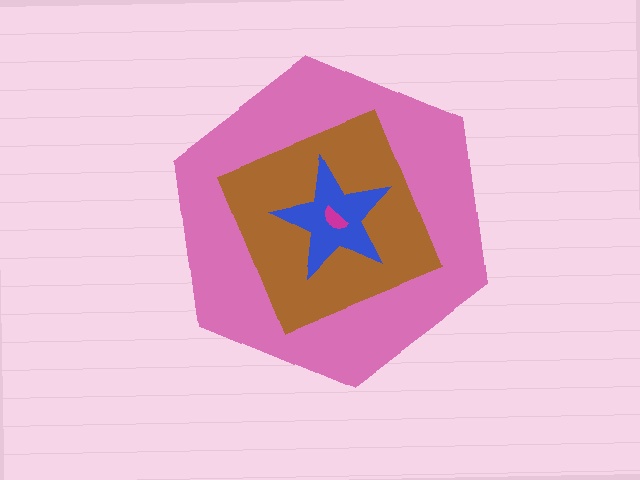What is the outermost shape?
The pink hexagon.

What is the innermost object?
The magenta semicircle.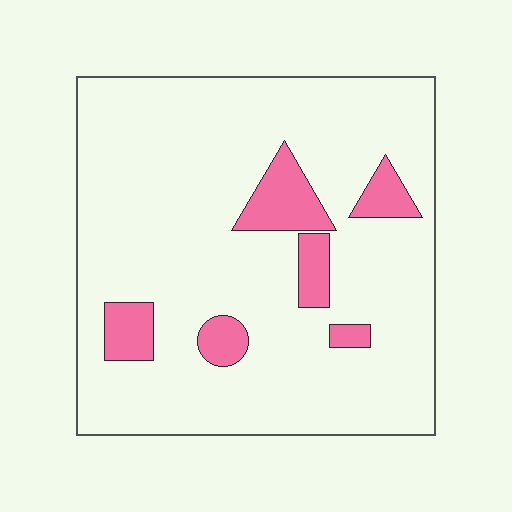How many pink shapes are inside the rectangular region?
6.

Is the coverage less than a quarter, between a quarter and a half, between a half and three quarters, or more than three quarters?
Less than a quarter.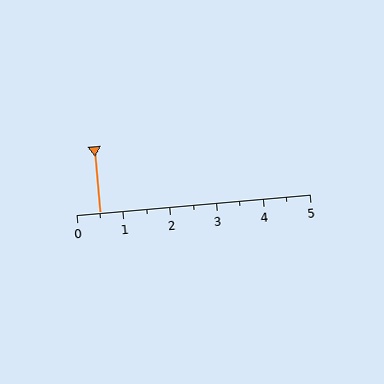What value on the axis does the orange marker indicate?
The marker indicates approximately 0.5.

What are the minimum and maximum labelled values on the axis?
The axis runs from 0 to 5.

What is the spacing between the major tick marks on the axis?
The major ticks are spaced 1 apart.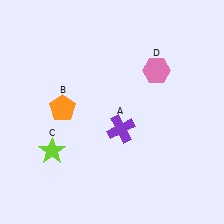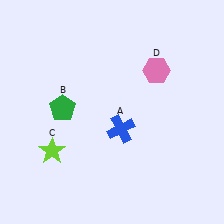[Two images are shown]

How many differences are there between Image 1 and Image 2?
There are 2 differences between the two images.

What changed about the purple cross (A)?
In Image 1, A is purple. In Image 2, it changed to blue.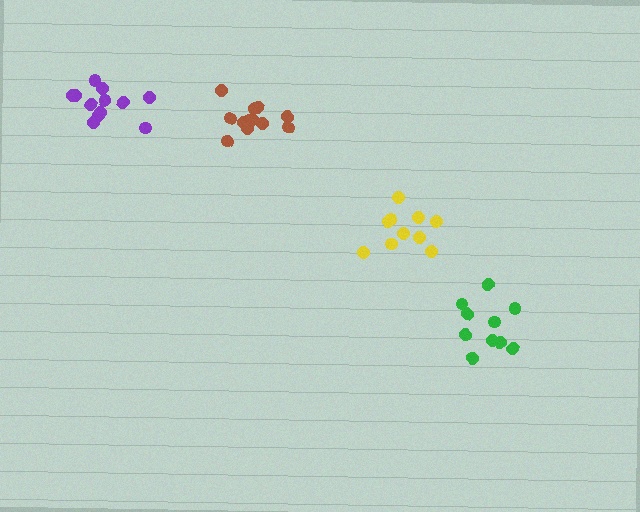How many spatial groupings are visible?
There are 4 spatial groupings.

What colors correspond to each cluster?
The clusters are colored: purple, yellow, brown, green.